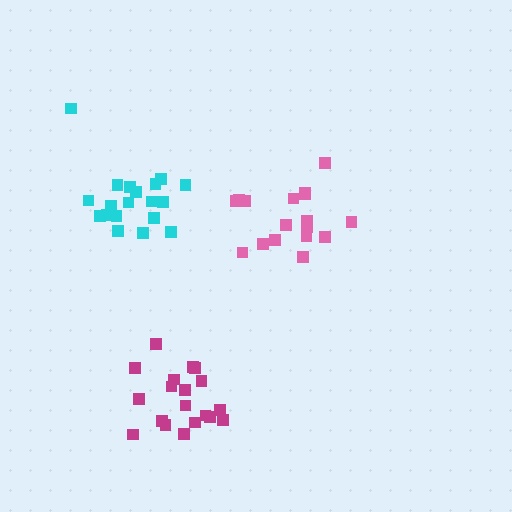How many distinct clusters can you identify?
There are 3 distinct clusters.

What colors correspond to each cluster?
The clusters are colored: pink, magenta, cyan.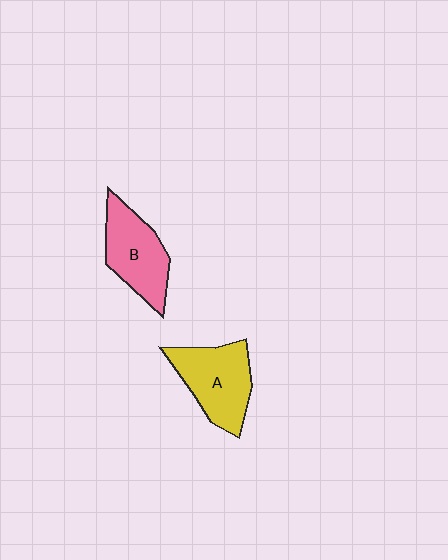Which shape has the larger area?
Shape A (yellow).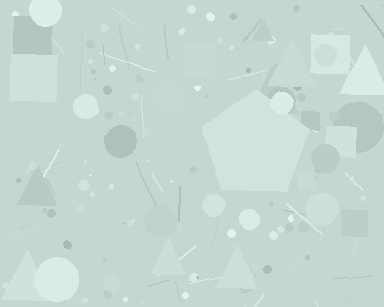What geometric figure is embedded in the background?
A pentagon is embedded in the background.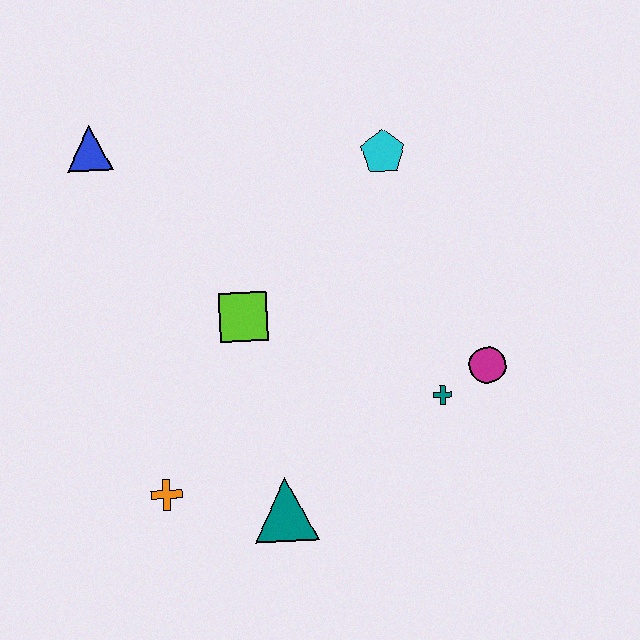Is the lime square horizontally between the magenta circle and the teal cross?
No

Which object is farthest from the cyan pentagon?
The orange cross is farthest from the cyan pentagon.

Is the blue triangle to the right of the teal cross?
No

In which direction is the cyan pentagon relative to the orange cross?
The cyan pentagon is above the orange cross.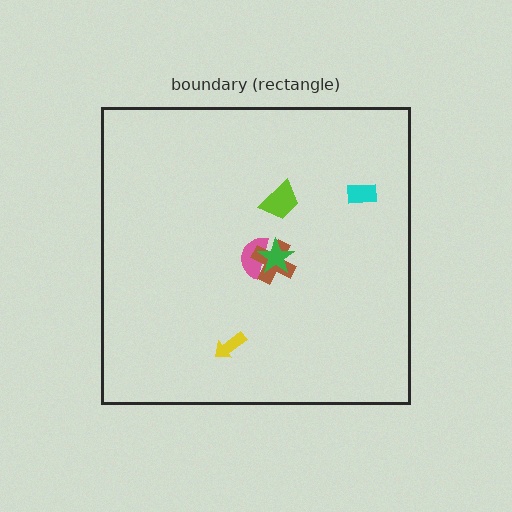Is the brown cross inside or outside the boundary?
Inside.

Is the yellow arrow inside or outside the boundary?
Inside.